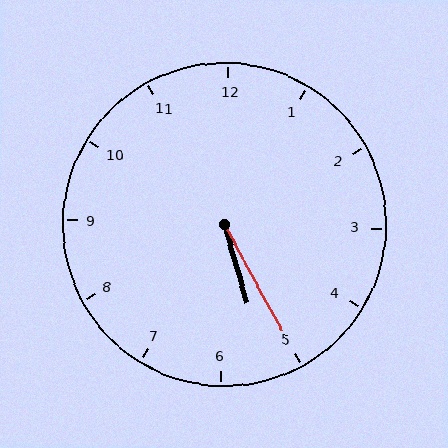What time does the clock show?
5:25.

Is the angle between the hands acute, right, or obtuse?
It is acute.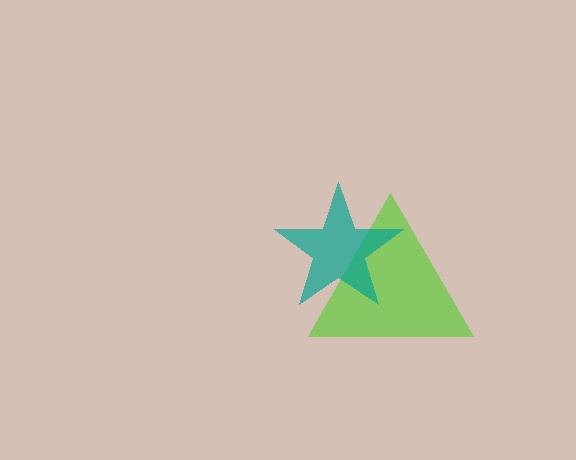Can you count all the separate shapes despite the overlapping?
Yes, there are 2 separate shapes.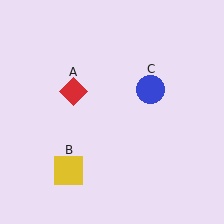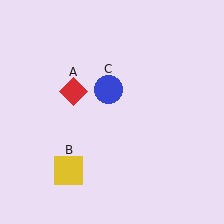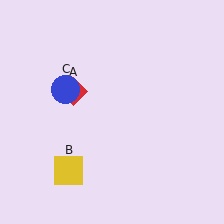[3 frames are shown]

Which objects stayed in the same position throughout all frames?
Red diamond (object A) and yellow square (object B) remained stationary.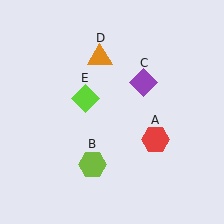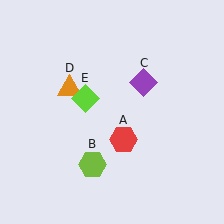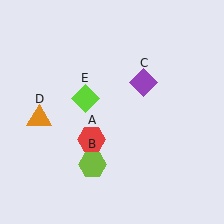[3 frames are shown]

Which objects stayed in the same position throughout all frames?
Lime hexagon (object B) and purple diamond (object C) and lime diamond (object E) remained stationary.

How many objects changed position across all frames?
2 objects changed position: red hexagon (object A), orange triangle (object D).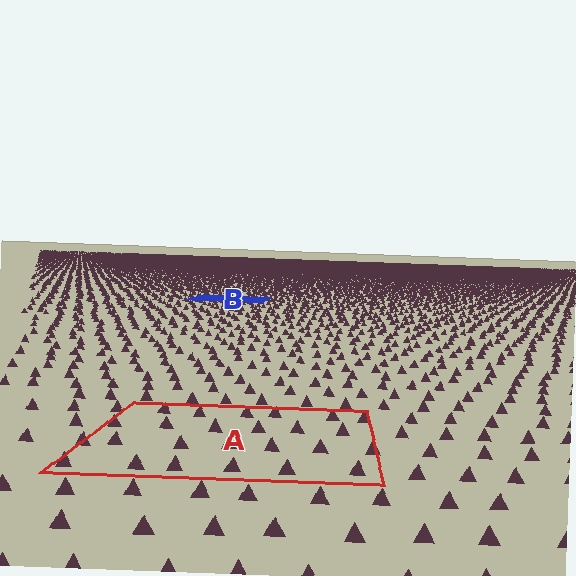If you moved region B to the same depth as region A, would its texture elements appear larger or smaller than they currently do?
They would appear larger. At a closer depth, the same texture elements are projected at a bigger on-screen size.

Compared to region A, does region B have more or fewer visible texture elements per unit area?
Region B has more texture elements per unit area — they are packed more densely because it is farther away.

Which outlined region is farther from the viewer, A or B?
Region B is farther from the viewer — the texture elements inside it appear smaller and more densely packed.